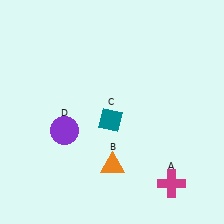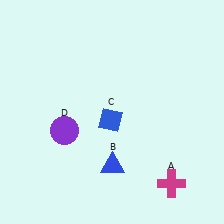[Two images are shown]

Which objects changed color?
B changed from orange to blue. C changed from teal to blue.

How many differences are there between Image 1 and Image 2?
There are 2 differences between the two images.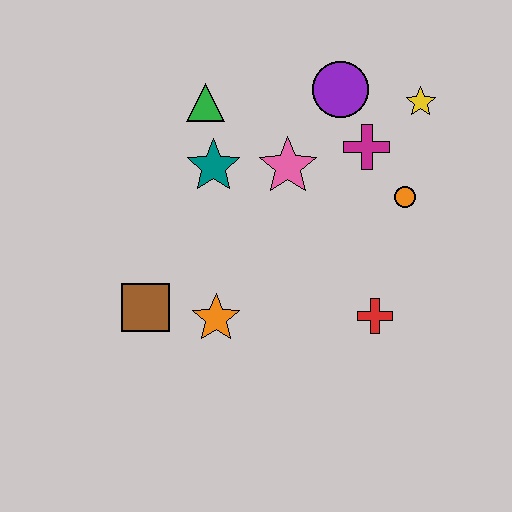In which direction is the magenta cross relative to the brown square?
The magenta cross is to the right of the brown square.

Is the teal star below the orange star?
No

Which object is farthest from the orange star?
The yellow star is farthest from the orange star.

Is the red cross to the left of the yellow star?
Yes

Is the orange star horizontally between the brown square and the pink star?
Yes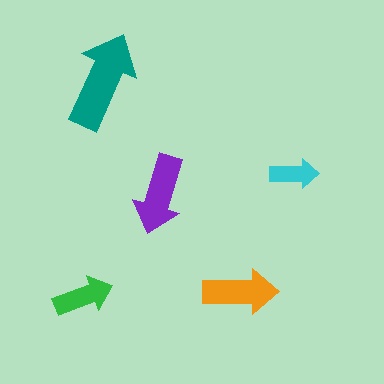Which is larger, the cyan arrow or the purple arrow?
The purple one.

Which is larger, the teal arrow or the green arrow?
The teal one.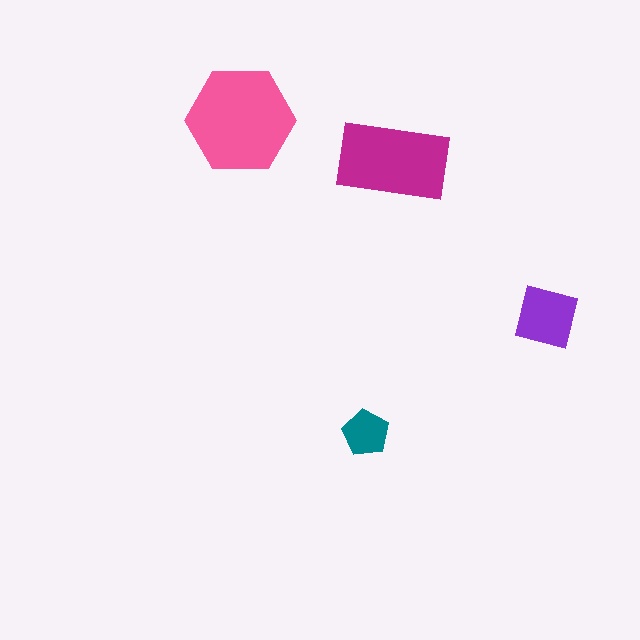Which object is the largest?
The pink hexagon.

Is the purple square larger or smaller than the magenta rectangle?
Smaller.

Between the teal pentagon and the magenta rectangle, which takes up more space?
The magenta rectangle.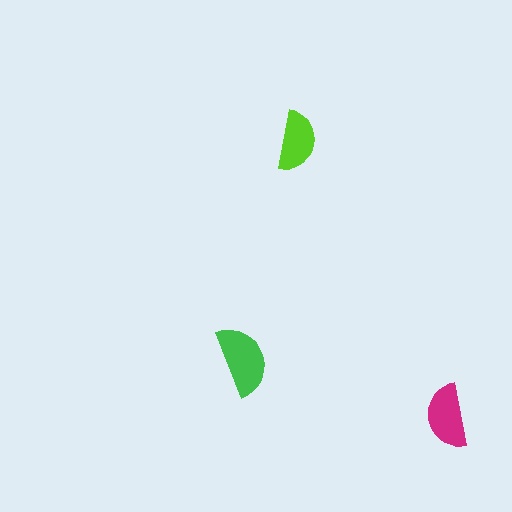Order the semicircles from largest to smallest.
the green one, the magenta one, the lime one.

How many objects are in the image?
There are 3 objects in the image.